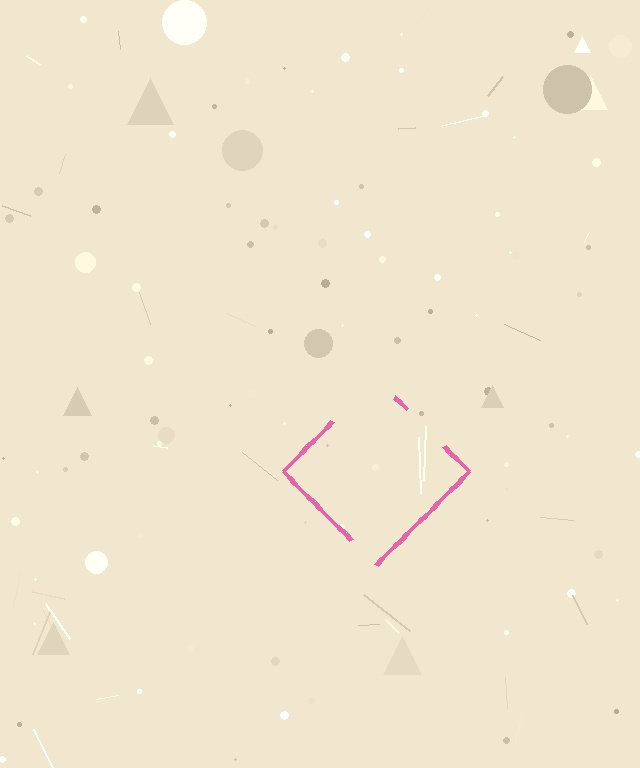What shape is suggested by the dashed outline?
The dashed outline suggests a diamond.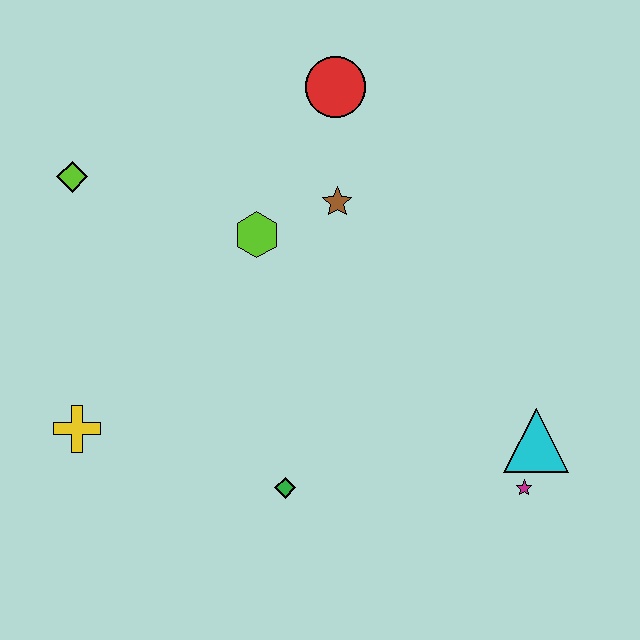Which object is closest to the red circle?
The brown star is closest to the red circle.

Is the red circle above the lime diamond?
Yes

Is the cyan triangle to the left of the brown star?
No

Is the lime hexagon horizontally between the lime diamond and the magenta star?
Yes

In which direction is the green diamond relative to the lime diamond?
The green diamond is below the lime diamond.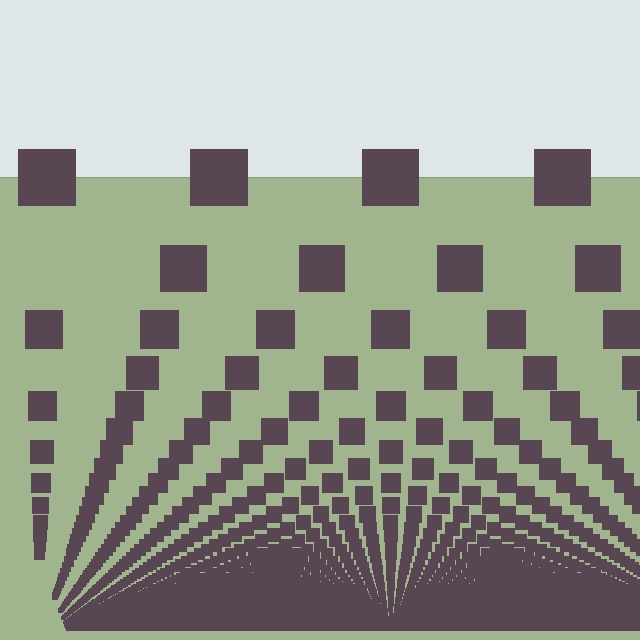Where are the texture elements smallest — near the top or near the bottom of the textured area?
Near the bottom.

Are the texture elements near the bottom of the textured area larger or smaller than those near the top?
Smaller. The gradient is inverted — elements near the bottom are smaller and denser.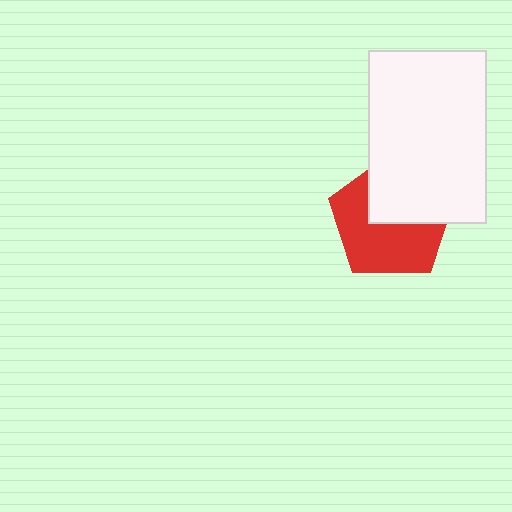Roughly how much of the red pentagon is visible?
About half of it is visible (roughly 58%).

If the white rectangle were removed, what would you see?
You would see the complete red pentagon.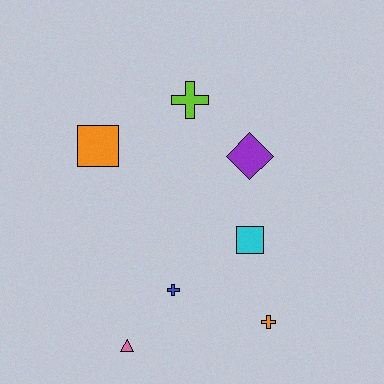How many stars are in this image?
There are no stars.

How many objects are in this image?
There are 7 objects.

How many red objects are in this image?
There are no red objects.